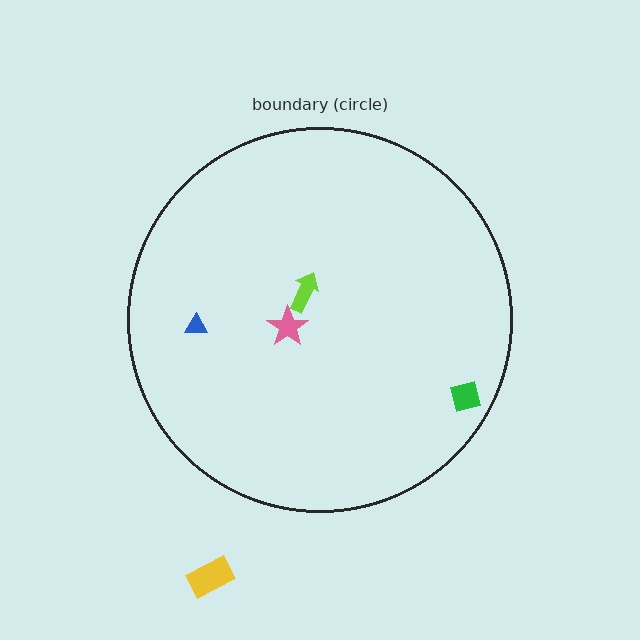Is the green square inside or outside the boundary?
Inside.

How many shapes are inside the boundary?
4 inside, 1 outside.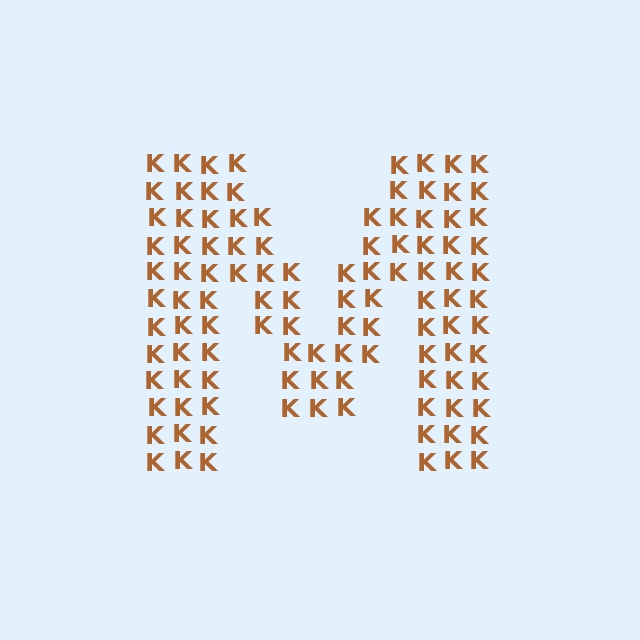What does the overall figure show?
The overall figure shows the letter M.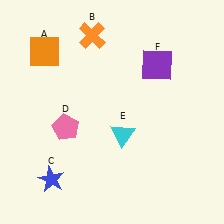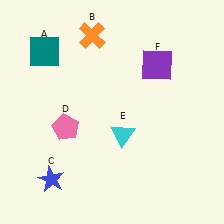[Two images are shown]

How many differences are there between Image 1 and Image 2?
There is 1 difference between the two images.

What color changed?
The square (A) changed from orange in Image 1 to teal in Image 2.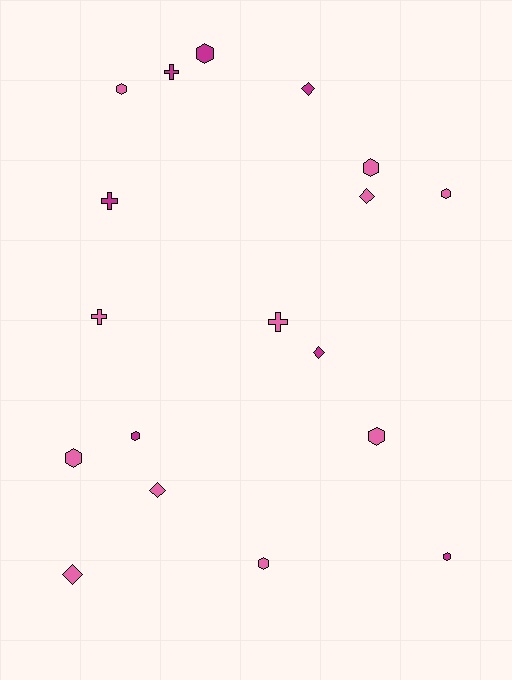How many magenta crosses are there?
There are 2 magenta crosses.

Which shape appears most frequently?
Hexagon, with 9 objects.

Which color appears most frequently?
Pink, with 11 objects.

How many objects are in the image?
There are 18 objects.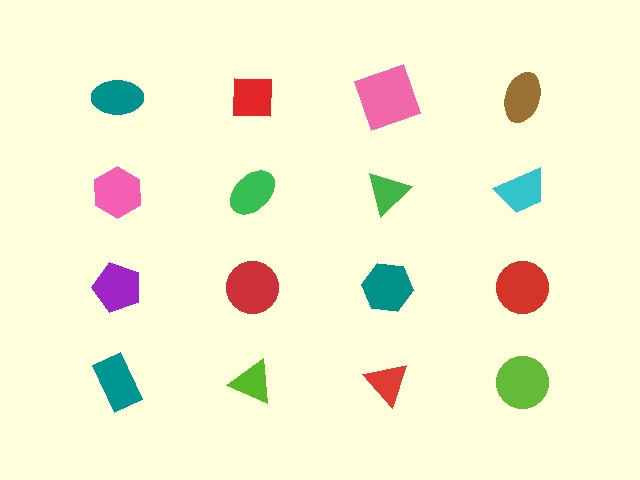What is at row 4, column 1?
A teal rectangle.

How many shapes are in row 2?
4 shapes.